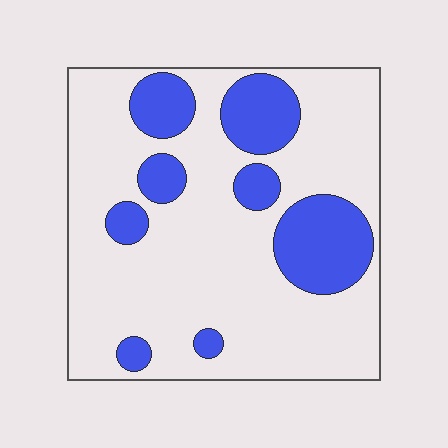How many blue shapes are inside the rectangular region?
8.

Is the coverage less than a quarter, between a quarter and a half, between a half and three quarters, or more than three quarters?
Less than a quarter.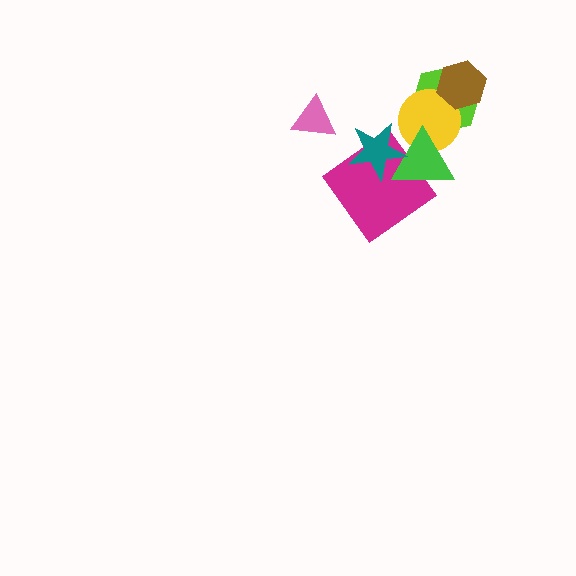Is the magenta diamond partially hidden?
Yes, it is partially covered by another shape.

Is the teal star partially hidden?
No, no other shape covers it.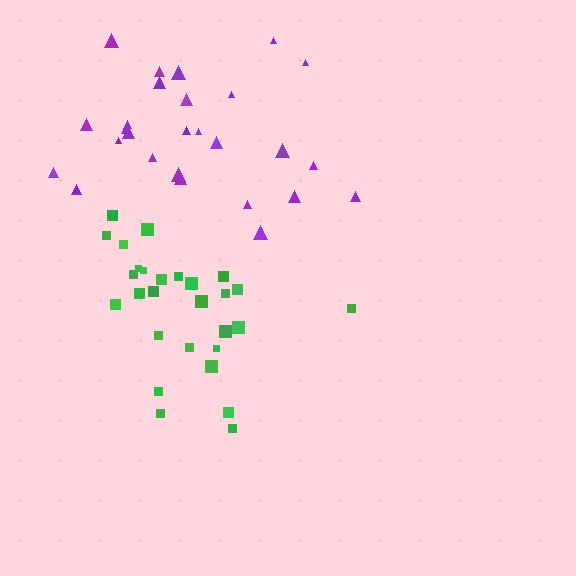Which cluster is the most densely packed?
Green.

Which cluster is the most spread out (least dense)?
Purple.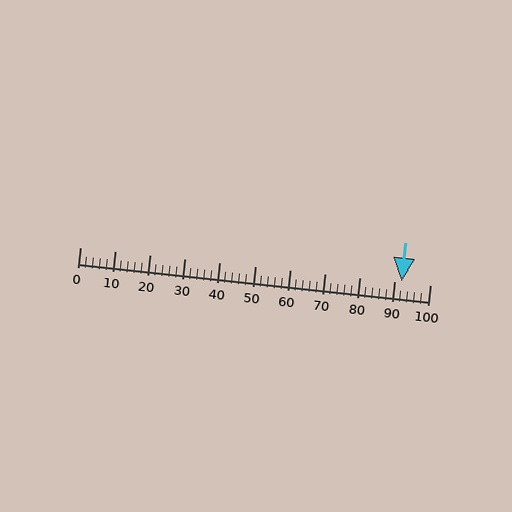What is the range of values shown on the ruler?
The ruler shows values from 0 to 100.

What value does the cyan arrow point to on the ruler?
The cyan arrow points to approximately 92.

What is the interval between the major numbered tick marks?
The major tick marks are spaced 10 units apart.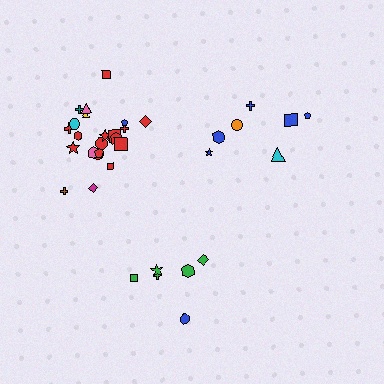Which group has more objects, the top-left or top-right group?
The top-left group.